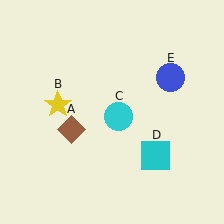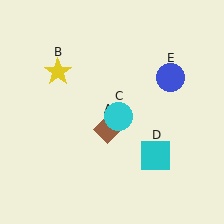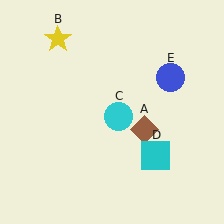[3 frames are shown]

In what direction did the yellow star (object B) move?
The yellow star (object B) moved up.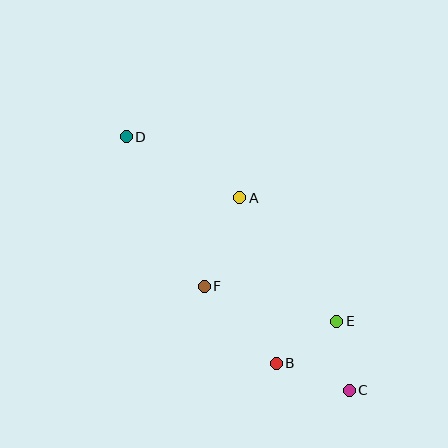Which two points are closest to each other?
Points C and E are closest to each other.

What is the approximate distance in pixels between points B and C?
The distance between B and C is approximately 78 pixels.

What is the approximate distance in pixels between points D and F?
The distance between D and F is approximately 169 pixels.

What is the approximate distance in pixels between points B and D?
The distance between B and D is approximately 272 pixels.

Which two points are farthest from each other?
Points C and D are farthest from each other.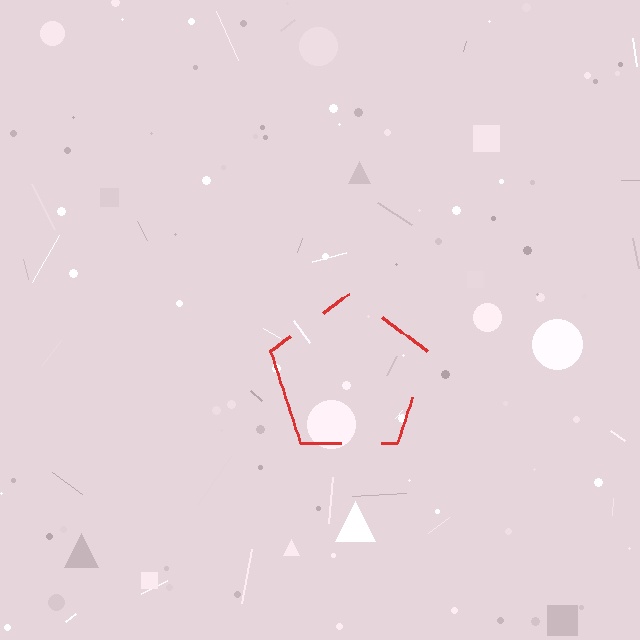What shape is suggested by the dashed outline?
The dashed outline suggests a pentagon.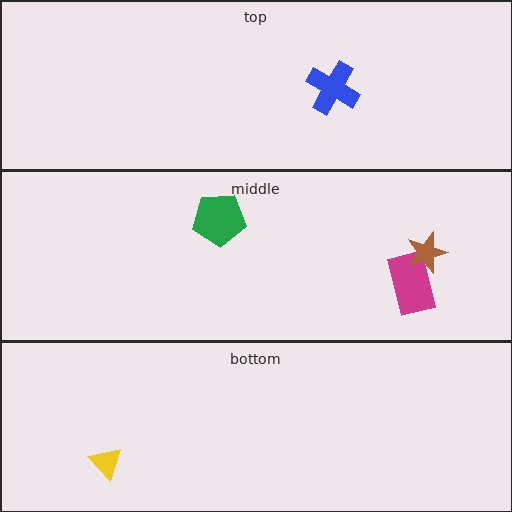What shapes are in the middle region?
The magenta rectangle, the brown star, the green pentagon.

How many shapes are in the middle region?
3.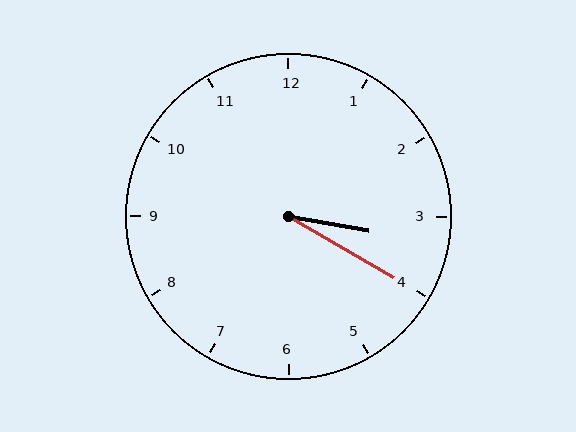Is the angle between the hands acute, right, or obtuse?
It is acute.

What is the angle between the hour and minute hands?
Approximately 20 degrees.